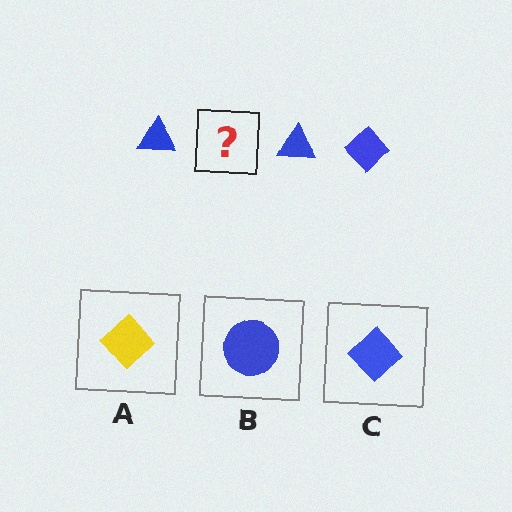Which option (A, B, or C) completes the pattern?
C.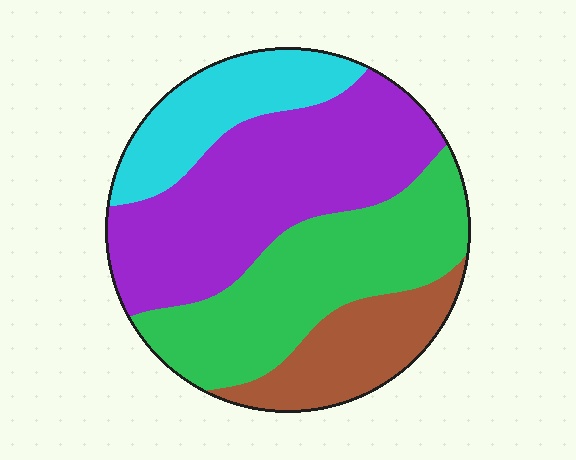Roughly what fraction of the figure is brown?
Brown takes up about one sixth (1/6) of the figure.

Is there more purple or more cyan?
Purple.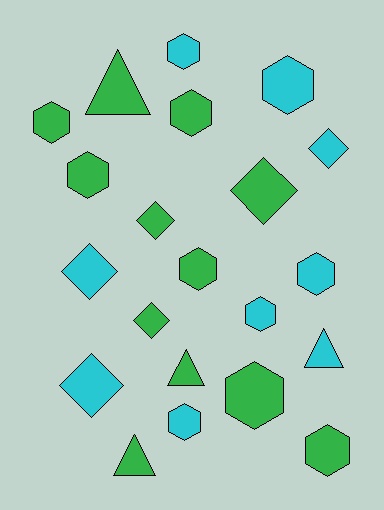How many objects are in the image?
There are 21 objects.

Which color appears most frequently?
Green, with 12 objects.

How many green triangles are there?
There are 3 green triangles.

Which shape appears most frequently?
Hexagon, with 11 objects.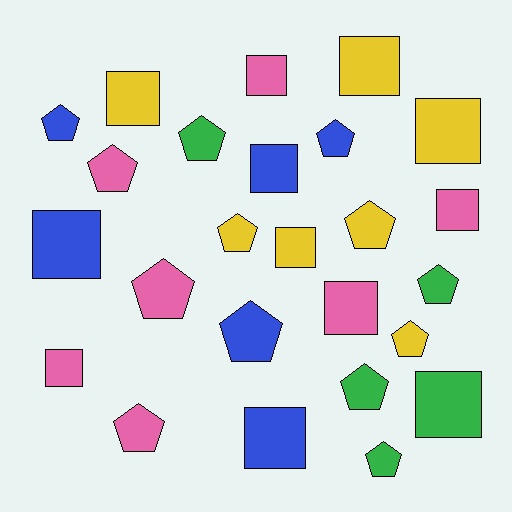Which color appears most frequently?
Yellow, with 7 objects.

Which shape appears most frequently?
Pentagon, with 13 objects.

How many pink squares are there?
There are 4 pink squares.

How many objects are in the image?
There are 25 objects.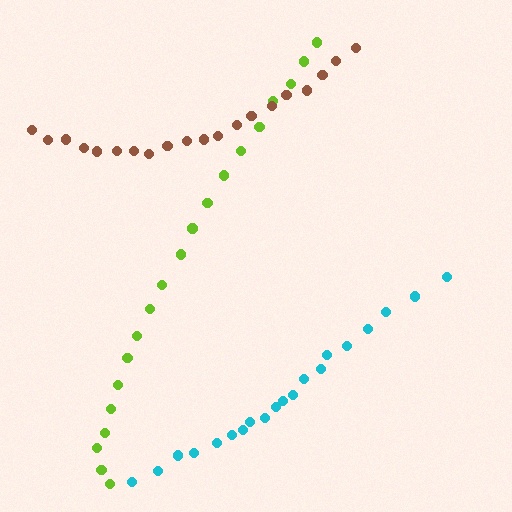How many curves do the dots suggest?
There are 3 distinct paths.